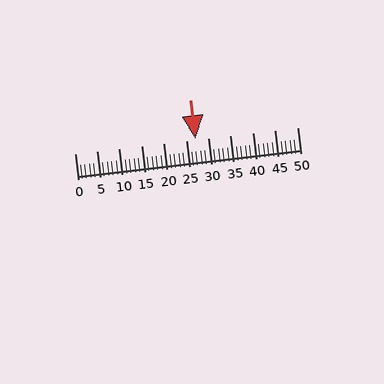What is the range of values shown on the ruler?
The ruler shows values from 0 to 50.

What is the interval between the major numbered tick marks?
The major tick marks are spaced 5 units apart.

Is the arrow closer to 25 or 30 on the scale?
The arrow is closer to 25.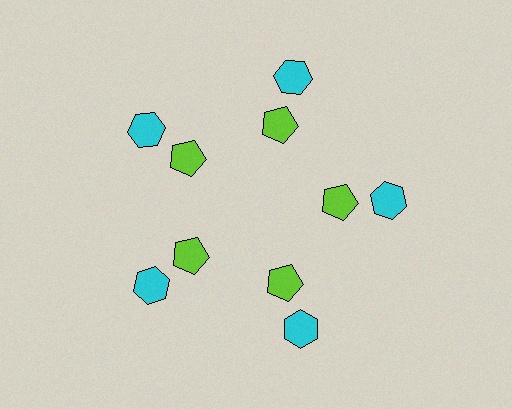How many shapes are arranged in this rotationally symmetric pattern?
There are 10 shapes, arranged in 5 groups of 2.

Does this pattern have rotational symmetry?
Yes, this pattern has 5-fold rotational symmetry. It looks the same after rotating 72 degrees around the center.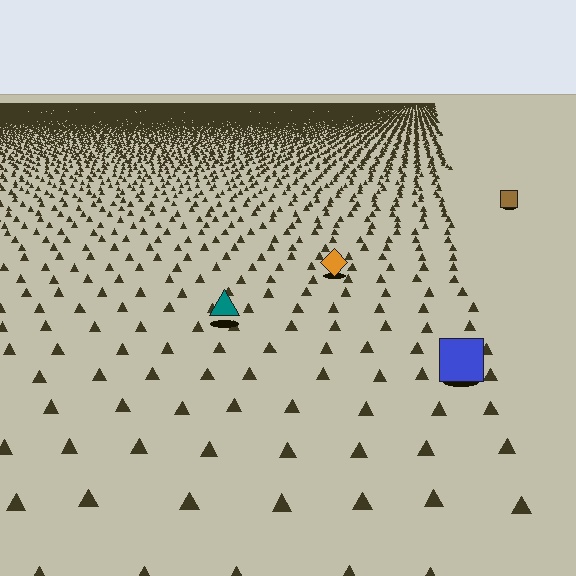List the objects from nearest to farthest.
From nearest to farthest: the blue square, the teal triangle, the orange diamond, the brown square.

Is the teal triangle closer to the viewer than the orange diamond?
Yes. The teal triangle is closer — you can tell from the texture gradient: the ground texture is coarser near it.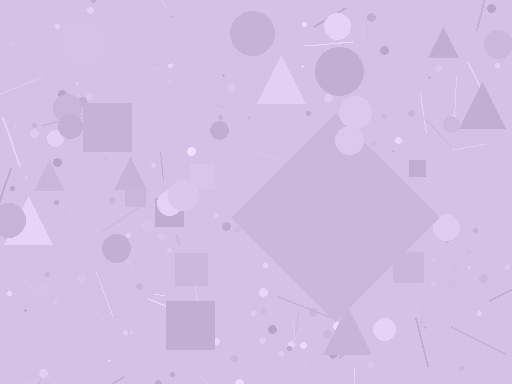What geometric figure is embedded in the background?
A diamond is embedded in the background.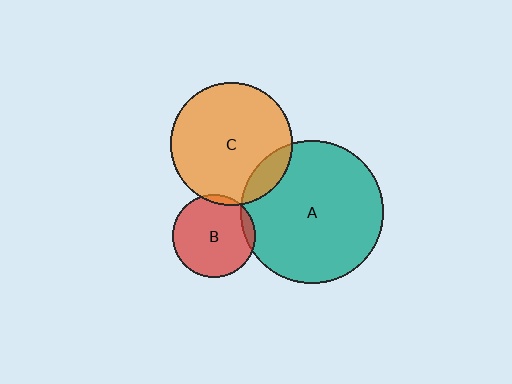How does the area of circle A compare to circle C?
Approximately 1.4 times.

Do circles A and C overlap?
Yes.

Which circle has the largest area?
Circle A (teal).